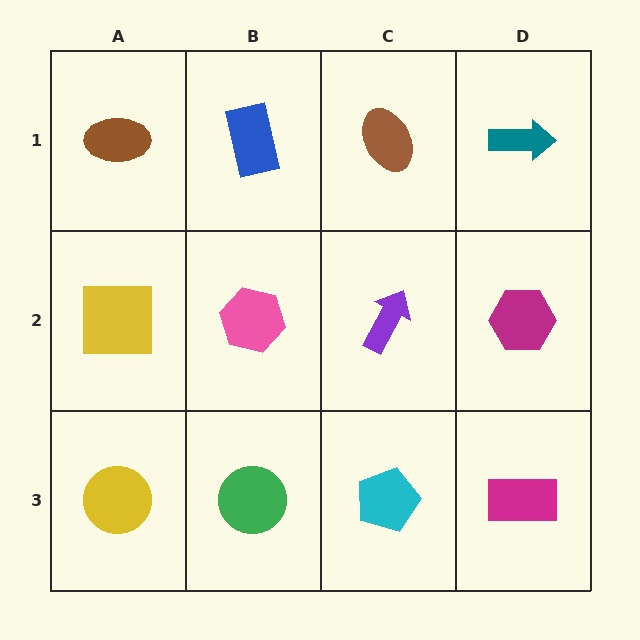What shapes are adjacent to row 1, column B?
A pink hexagon (row 2, column B), a brown ellipse (row 1, column A), a brown ellipse (row 1, column C).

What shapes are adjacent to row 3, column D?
A magenta hexagon (row 2, column D), a cyan pentagon (row 3, column C).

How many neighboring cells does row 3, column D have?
2.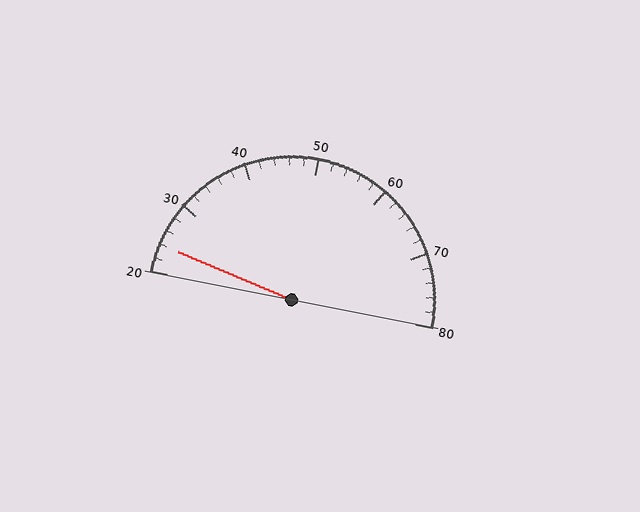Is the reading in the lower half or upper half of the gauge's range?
The reading is in the lower half of the range (20 to 80).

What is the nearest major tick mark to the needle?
The nearest major tick mark is 20.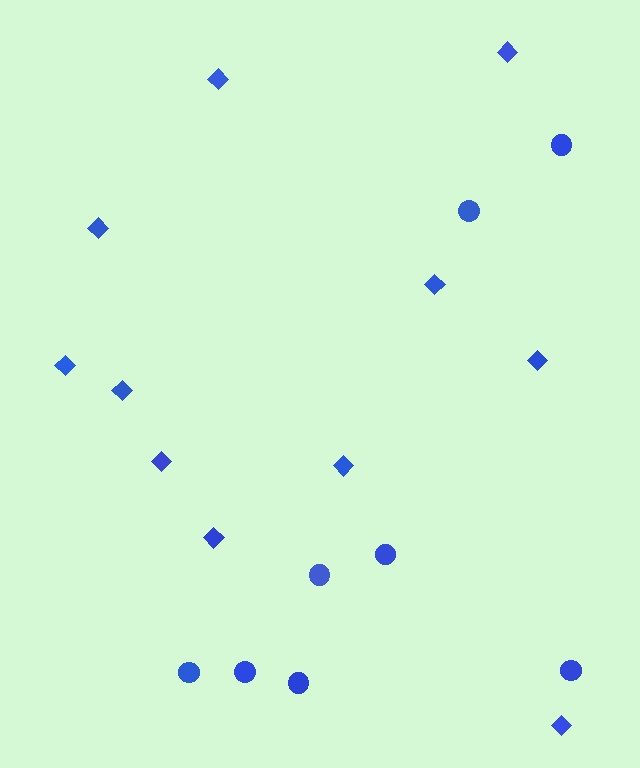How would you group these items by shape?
There are 2 groups: one group of diamonds (11) and one group of circles (8).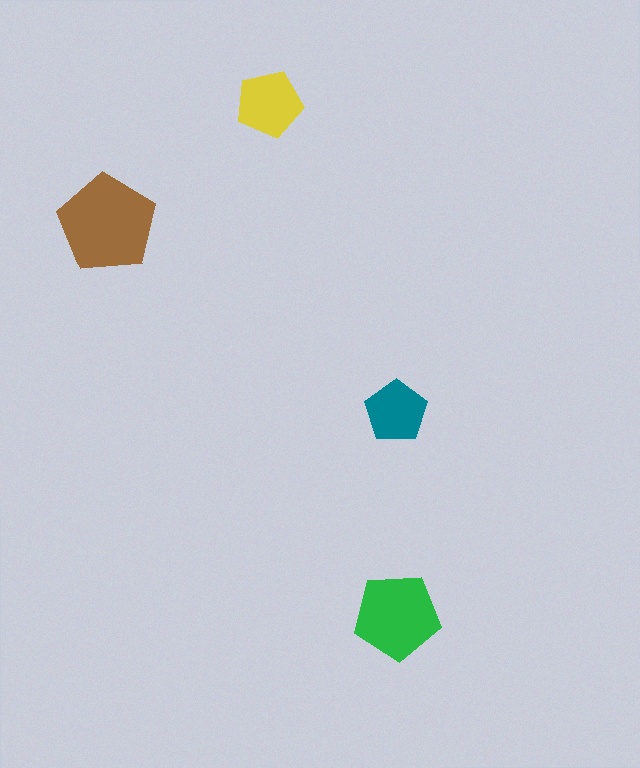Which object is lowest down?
The green pentagon is bottommost.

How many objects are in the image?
There are 4 objects in the image.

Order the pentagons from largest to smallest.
the brown one, the green one, the yellow one, the teal one.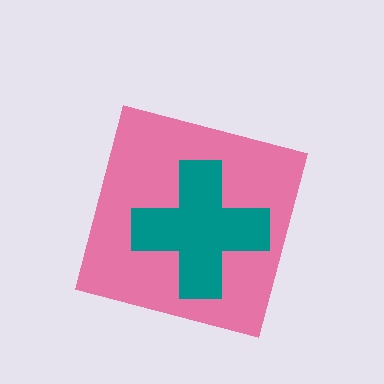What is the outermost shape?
The pink square.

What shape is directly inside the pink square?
The teal cross.